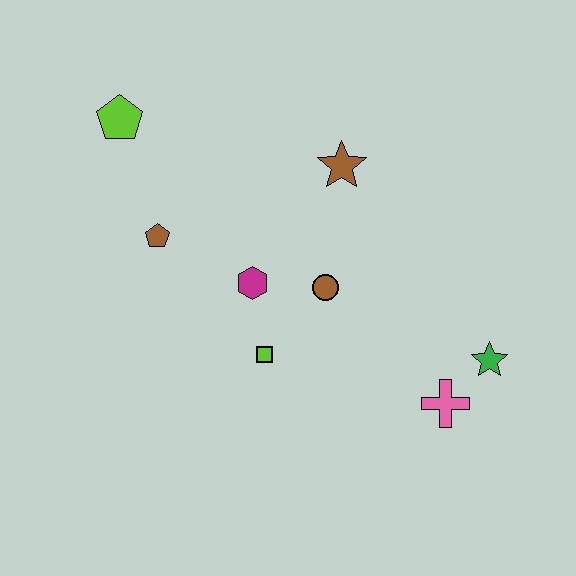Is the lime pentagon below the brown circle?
No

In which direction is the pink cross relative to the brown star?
The pink cross is below the brown star.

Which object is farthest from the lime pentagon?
The green star is farthest from the lime pentagon.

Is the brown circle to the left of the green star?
Yes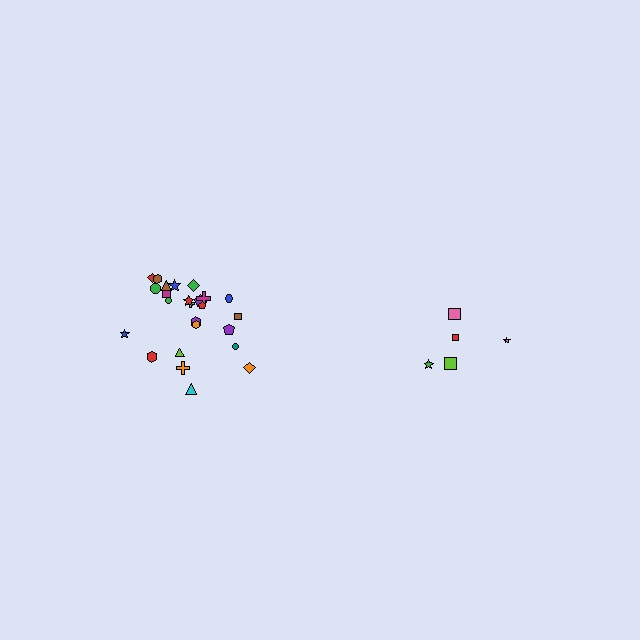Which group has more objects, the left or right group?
The left group.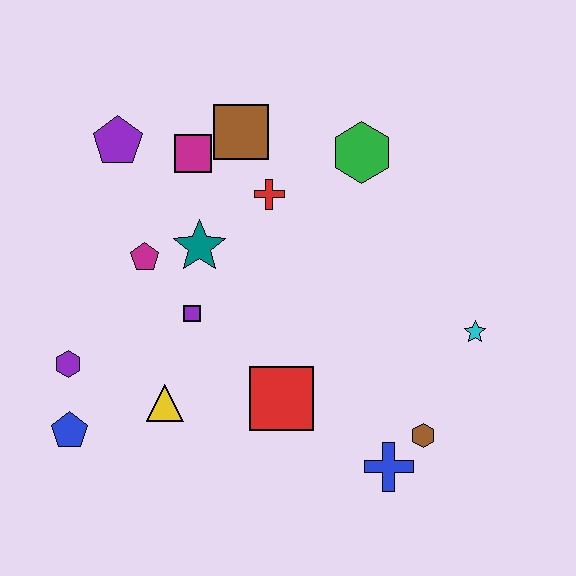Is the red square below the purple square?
Yes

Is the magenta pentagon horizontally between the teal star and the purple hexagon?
Yes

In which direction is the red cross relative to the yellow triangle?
The red cross is above the yellow triangle.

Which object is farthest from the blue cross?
The purple pentagon is farthest from the blue cross.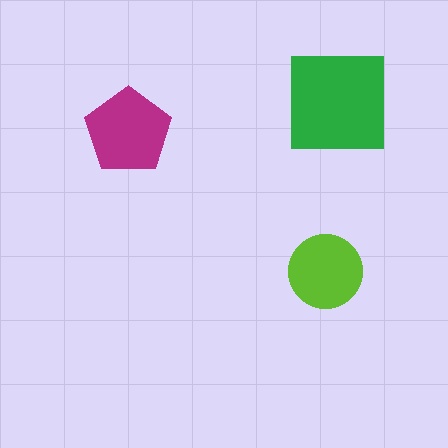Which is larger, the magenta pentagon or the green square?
The green square.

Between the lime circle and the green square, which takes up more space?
The green square.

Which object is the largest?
The green square.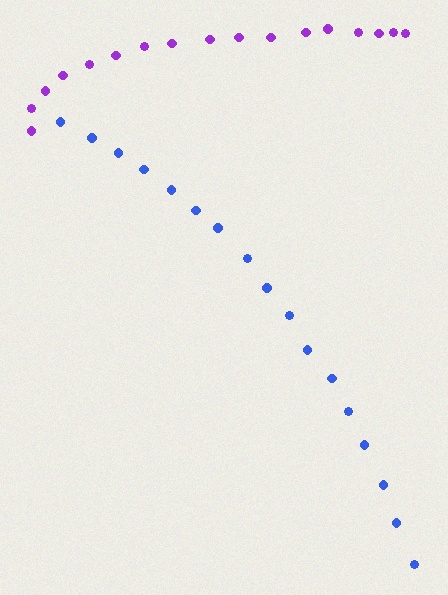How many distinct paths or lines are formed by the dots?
There are 2 distinct paths.